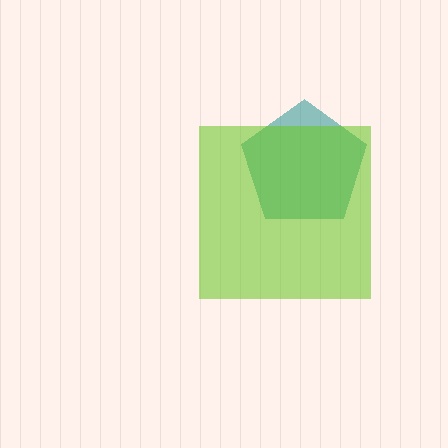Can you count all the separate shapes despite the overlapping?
Yes, there are 2 separate shapes.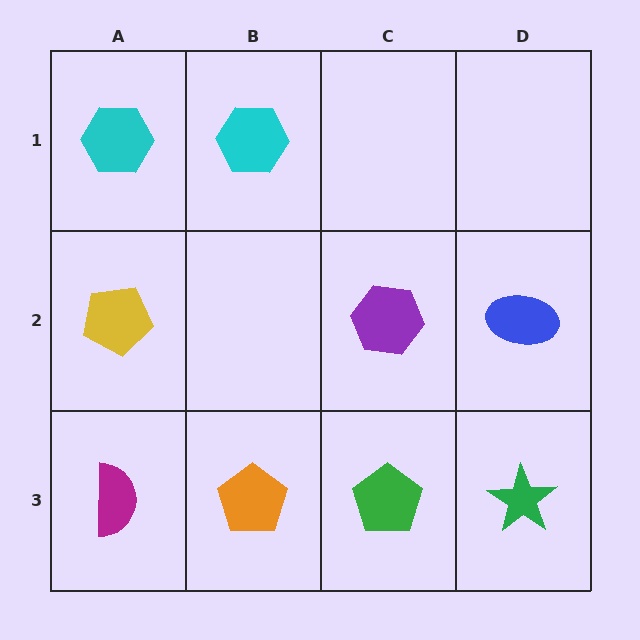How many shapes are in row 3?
4 shapes.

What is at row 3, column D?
A green star.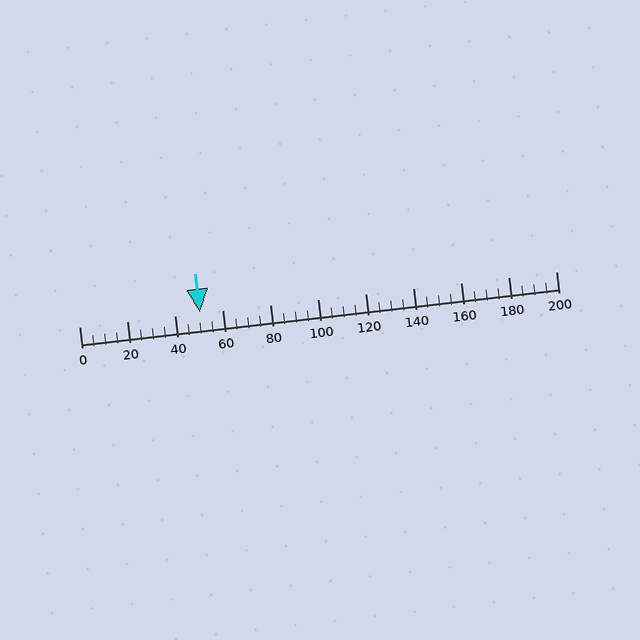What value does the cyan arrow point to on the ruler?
The cyan arrow points to approximately 51.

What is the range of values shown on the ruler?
The ruler shows values from 0 to 200.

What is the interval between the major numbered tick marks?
The major tick marks are spaced 20 units apart.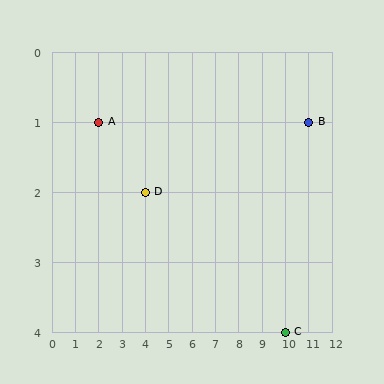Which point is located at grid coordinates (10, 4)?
Point C is at (10, 4).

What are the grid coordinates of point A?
Point A is at grid coordinates (2, 1).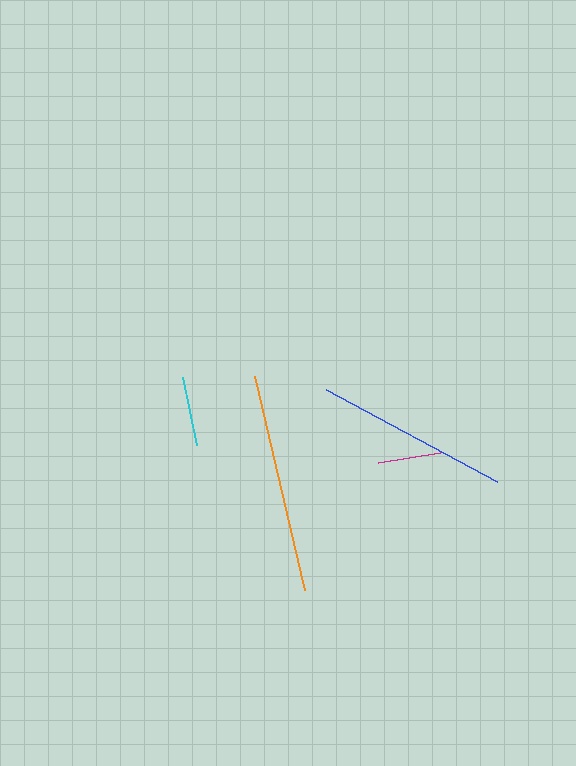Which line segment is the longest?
The orange line is the longest at approximately 219 pixels.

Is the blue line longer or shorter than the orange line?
The orange line is longer than the blue line.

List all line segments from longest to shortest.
From longest to shortest: orange, blue, cyan, magenta.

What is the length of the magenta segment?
The magenta segment is approximately 63 pixels long.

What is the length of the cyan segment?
The cyan segment is approximately 70 pixels long.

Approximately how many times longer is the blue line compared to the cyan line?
The blue line is approximately 2.8 times the length of the cyan line.